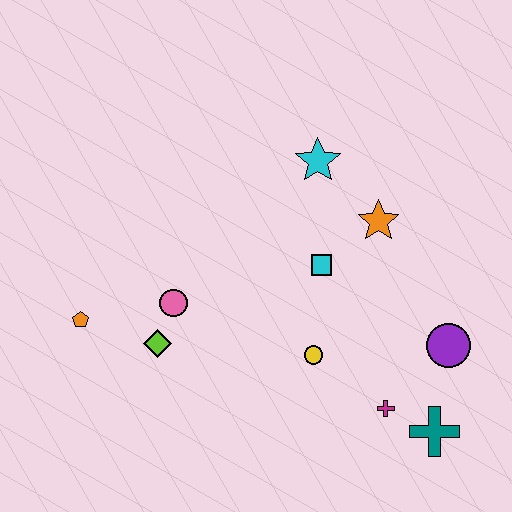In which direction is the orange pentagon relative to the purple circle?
The orange pentagon is to the left of the purple circle.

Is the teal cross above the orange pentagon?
No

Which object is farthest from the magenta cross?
The orange pentagon is farthest from the magenta cross.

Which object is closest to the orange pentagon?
The lime diamond is closest to the orange pentagon.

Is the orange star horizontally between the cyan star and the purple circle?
Yes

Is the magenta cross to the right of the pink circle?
Yes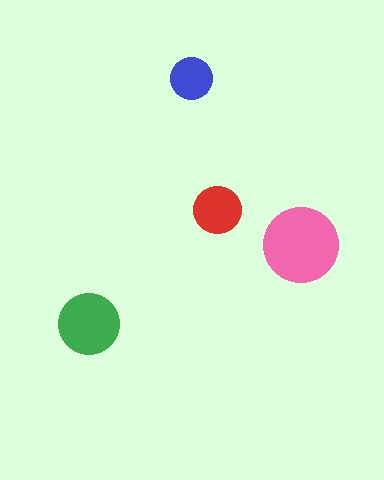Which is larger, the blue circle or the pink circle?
The pink one.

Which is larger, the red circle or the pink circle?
The pink one.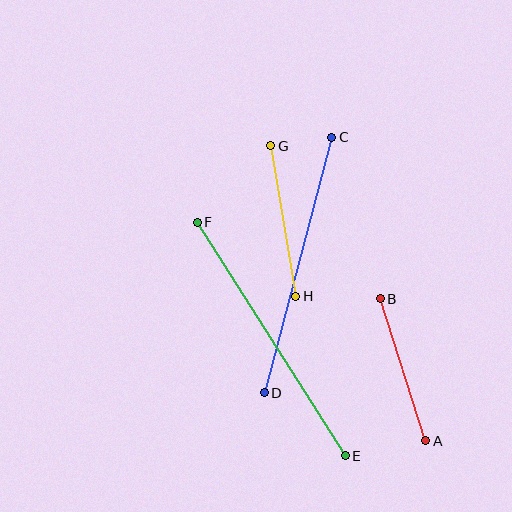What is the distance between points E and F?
The distance is approximately 276 pixels.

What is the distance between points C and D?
The distance is approximately 264 pixels.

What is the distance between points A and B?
The distance is approximately 149 pixels.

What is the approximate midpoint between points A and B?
The midpoint is at approximately (403, 370) pixels.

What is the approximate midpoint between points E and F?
The midpoint is at approximately (271, 339) pixels.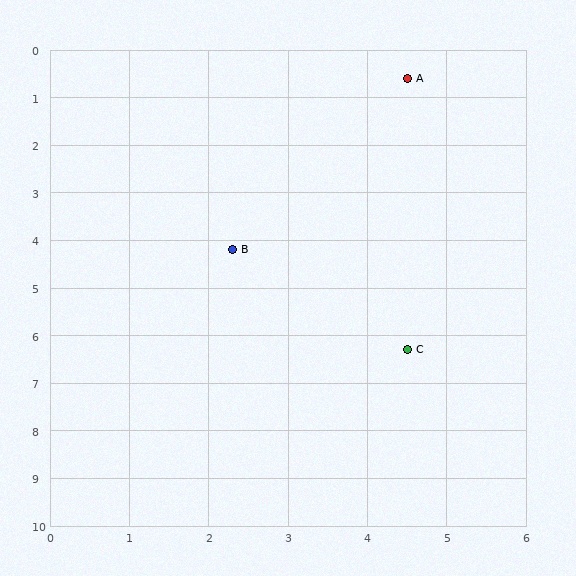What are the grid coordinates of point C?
Point C is at approximately (4.5, 6.3).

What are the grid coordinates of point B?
Point B is at approximately (2.3, 4.2).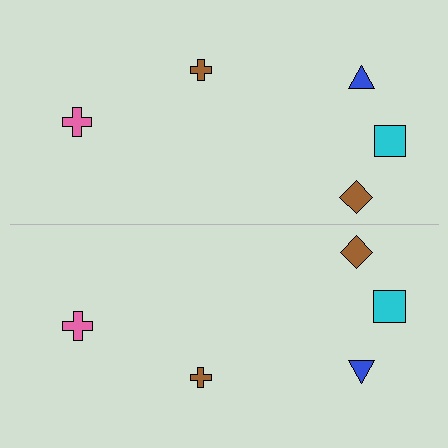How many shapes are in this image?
There are 10 shapes in this image.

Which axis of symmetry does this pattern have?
The pattern has a horizontal axis of symmetry running through the center of the image.